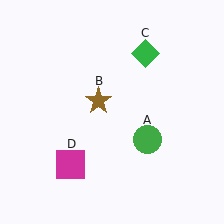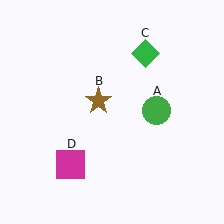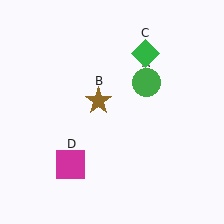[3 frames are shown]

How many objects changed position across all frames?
1 object changed position: green circle (object A).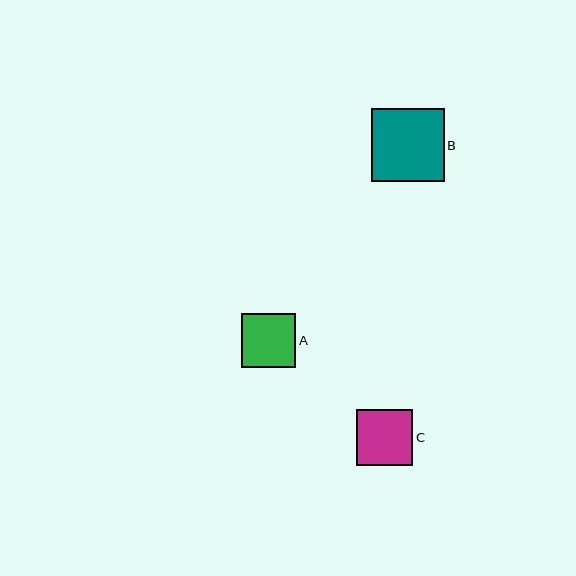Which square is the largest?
Square B is the largest with a size of approximately 72 pixels.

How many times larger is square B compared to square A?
Square B is approximately 1.3 times the size of square A.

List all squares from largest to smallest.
From largest to smallest: B, C, A.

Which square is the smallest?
Square A is the smallest with a size of approximately 54 pixels.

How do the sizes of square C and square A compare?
Square C and square A are approximately the same size.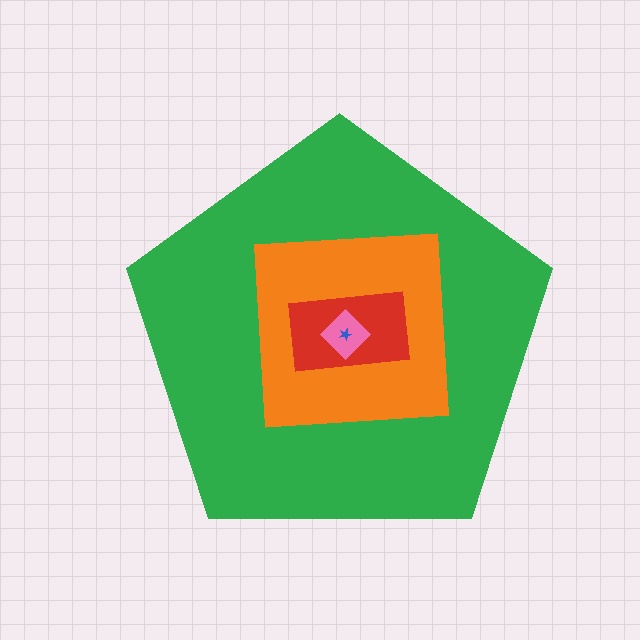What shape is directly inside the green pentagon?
The orange square.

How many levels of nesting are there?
5.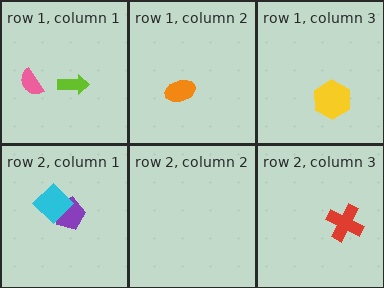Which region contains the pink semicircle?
The row 1, column 1 region.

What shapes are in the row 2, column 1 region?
The purple pentagon, the cyan diamond.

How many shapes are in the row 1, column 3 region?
1.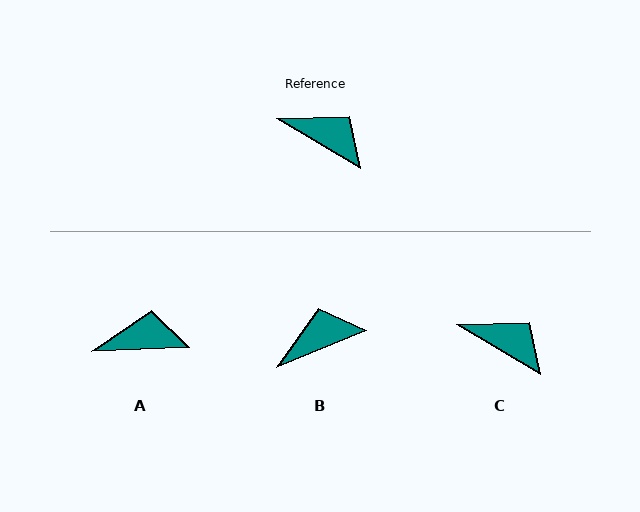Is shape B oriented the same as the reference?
No, it is off by about 53 degrees.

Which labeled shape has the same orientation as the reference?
C.